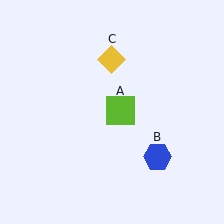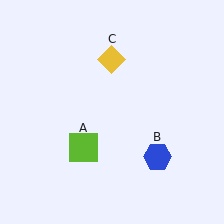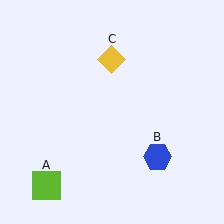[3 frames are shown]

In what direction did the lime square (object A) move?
The lime square (object A) moved down and to the left.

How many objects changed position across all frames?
1 object changed position: lime square (object A).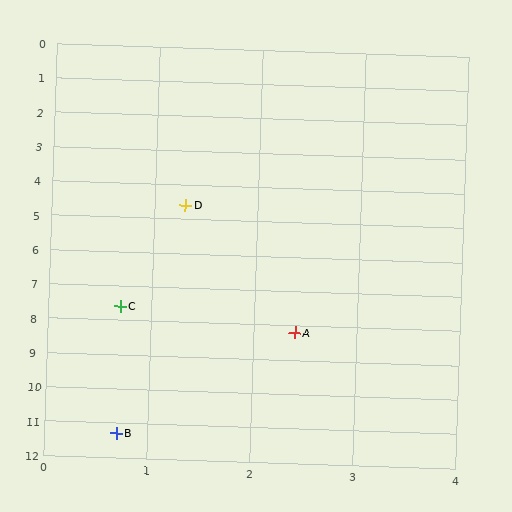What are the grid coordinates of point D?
Point D is at approximately (1.3, 4.6).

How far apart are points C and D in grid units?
Points C and D are about 3.1 grid units apart.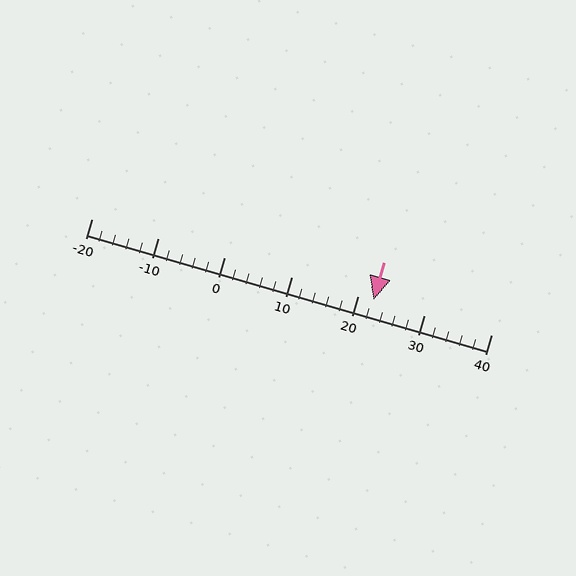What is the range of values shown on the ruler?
The ruler shows values from -20 to 40.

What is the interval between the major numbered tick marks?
The major tick marks are spaced 10 units apart.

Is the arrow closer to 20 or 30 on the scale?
The arrow is closer to 20.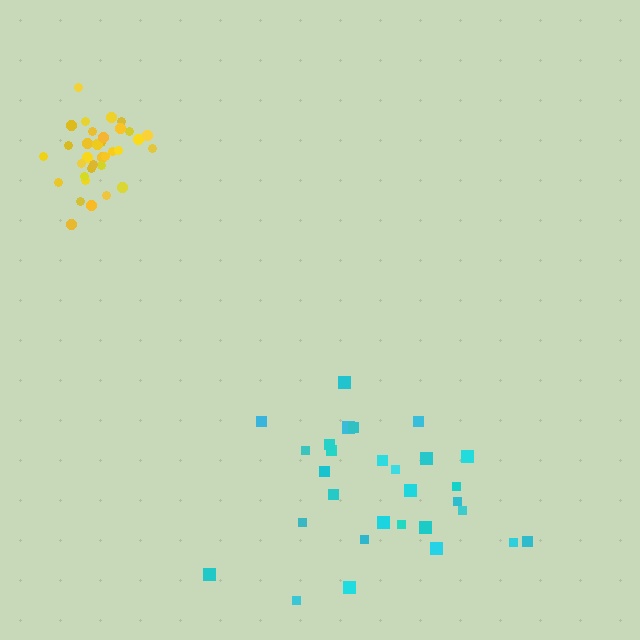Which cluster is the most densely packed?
Yellow.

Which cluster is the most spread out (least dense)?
Cyan.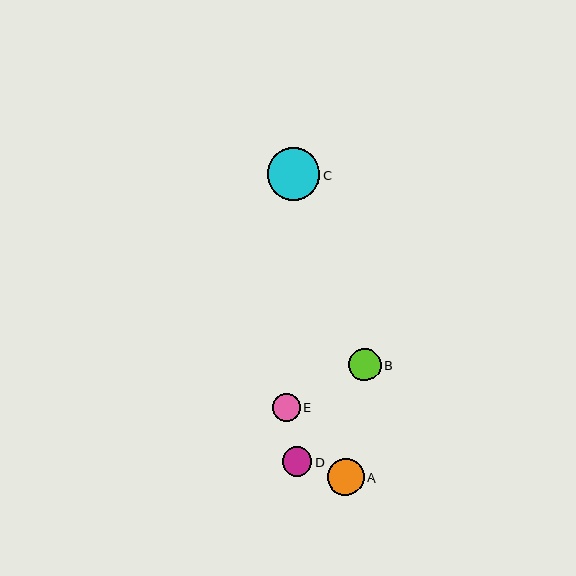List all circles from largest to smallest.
From largest to smallest: C, A, B, D, E.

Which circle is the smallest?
Circle E is the smallest with a size of approximately 28 pixels.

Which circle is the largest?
Circle C is the largest with a size of approximately 53 pixels.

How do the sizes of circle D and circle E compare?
Circle D and circle E are approximately the same size.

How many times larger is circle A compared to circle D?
Circle A is approximately 1.2 times the size of circle D.